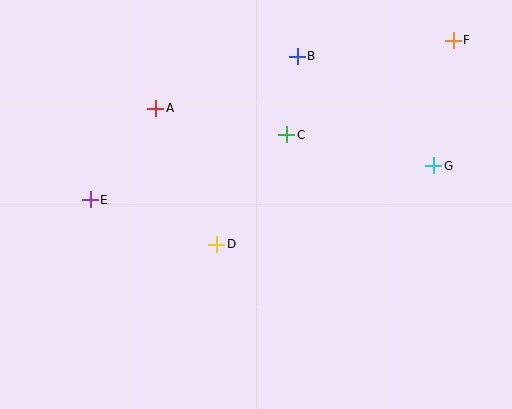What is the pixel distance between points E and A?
The distance between E and A is 112 pixels.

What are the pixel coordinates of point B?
Point B is at (297, 57).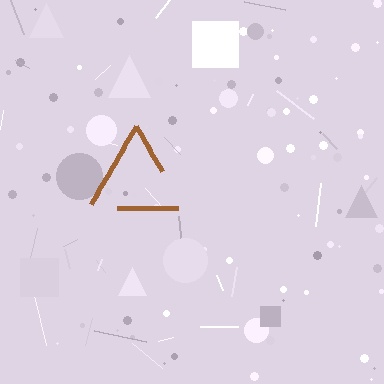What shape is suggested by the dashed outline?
The dashed outline suggests a triangle.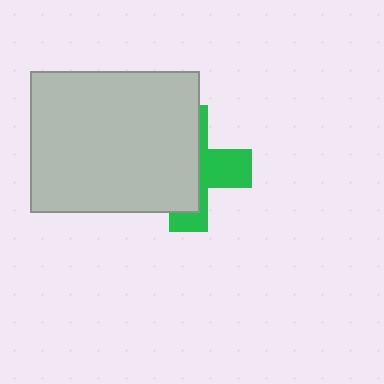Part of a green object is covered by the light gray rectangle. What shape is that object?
It is a cross.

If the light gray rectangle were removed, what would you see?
You would see the complete green cross.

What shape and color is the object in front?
The object in front is a light gray rectangle.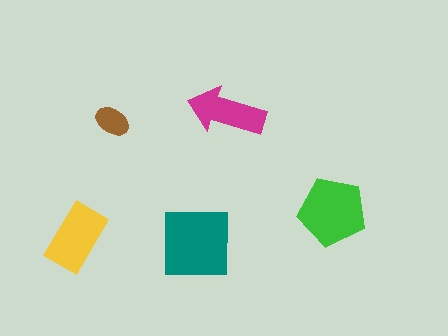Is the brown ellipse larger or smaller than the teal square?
Smaller.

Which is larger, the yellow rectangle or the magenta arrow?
The yellow rectangle.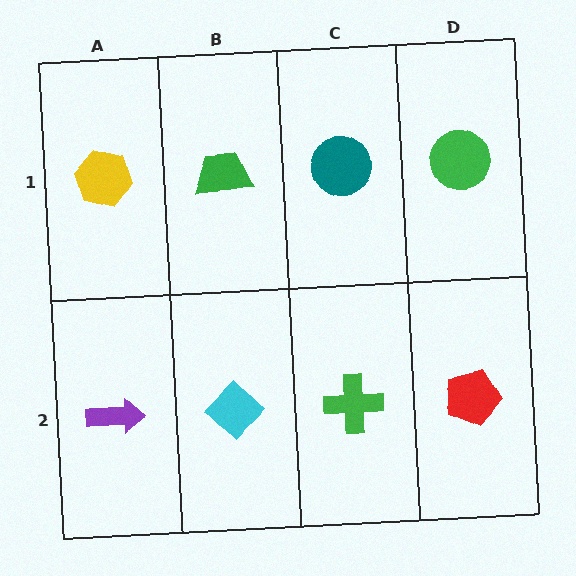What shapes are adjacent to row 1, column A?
A purple arrow (row 2, column A), a green trapezoid (row 1, column B).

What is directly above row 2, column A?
A yellow hexagon.